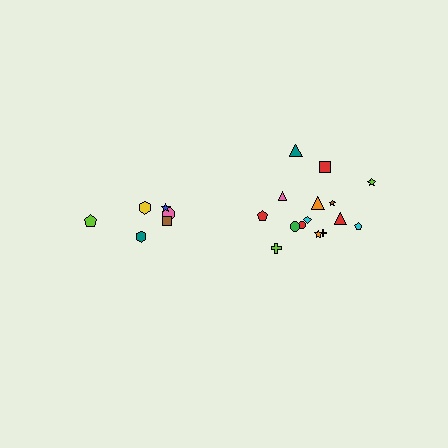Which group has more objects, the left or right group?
The right group.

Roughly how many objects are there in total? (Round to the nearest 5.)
Roughly 20 objects in total.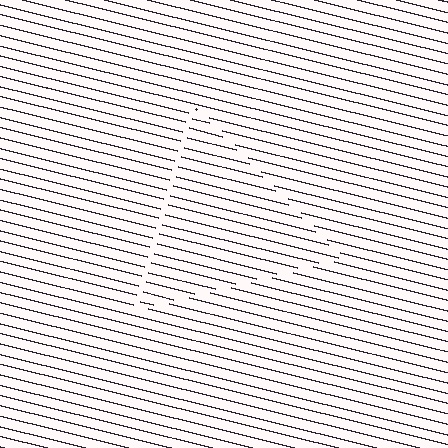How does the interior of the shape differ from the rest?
The interior of the shape contains the same grating, shifted by half a period — the contour is defined by the phase discontinuity where line-ends from the inner and outer gratings abut.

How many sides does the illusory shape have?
3 sides — the line-ends trace a triangle.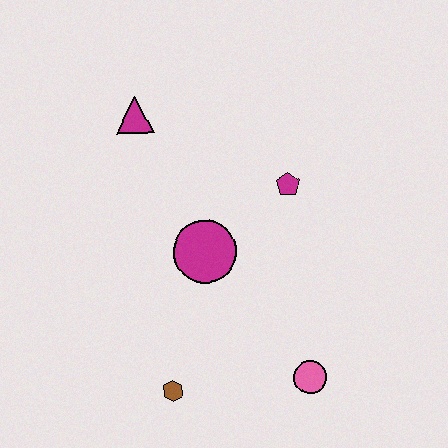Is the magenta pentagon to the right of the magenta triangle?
Yes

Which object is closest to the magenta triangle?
The magenta circle is closest to the magenta triangle.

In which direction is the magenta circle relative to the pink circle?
The magenta circle is above the pink circle.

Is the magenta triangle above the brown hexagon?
Yes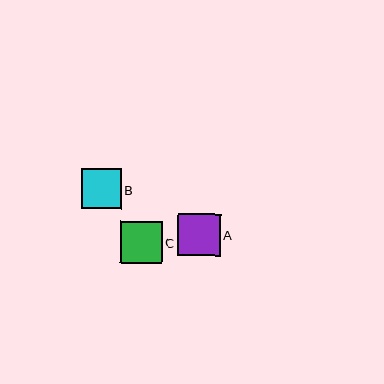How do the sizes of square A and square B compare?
Square A and square B are approximately the same size.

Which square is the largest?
Square A is the largest with a size of approximately 42 pixels.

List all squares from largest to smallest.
From largest to smallest: A, C, B.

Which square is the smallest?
Square B is the smallest with a size of approximately 40 pixels.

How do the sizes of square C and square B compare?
Square C and square B are approximately the same size.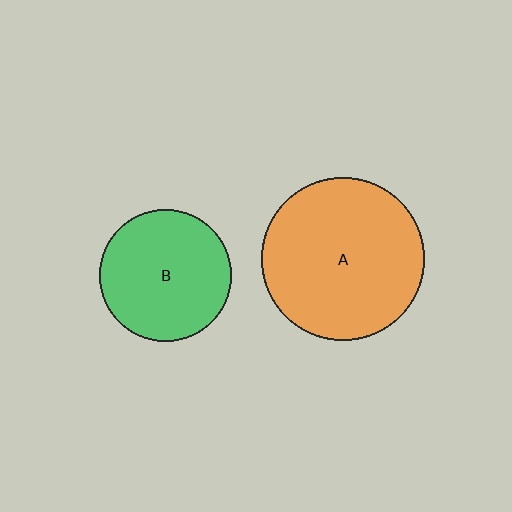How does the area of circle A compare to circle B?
Approximately 1.5 times.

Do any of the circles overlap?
No, none of the circles overlap.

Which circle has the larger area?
Circle A (orange).